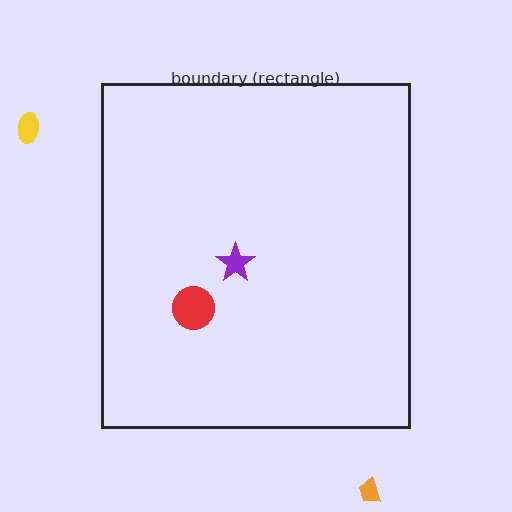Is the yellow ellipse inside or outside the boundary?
Outside.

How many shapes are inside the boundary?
2 inside, 2 outside.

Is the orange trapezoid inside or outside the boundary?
Outside.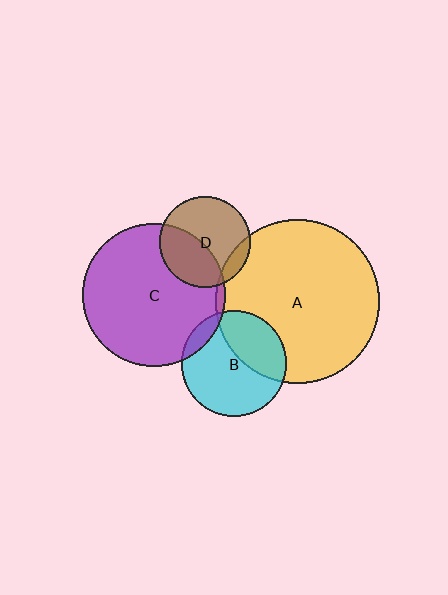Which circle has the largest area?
Circle A (yellow).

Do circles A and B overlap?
Yes.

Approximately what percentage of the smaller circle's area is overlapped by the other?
Approximately 35%.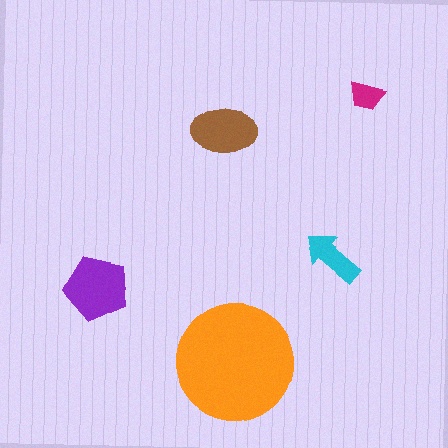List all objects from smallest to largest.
The magenta trapezoid, the cyan arrow, the brown ellipse, the purple pentagon, the orange circle.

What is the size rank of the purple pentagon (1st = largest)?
2nd.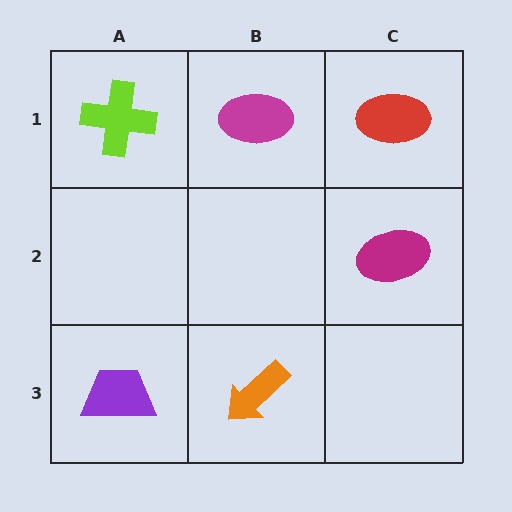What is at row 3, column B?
An orange arrow.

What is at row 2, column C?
A magenta ellipse.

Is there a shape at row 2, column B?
No, that cell is empty.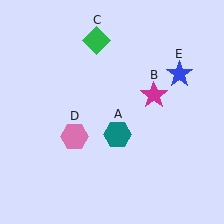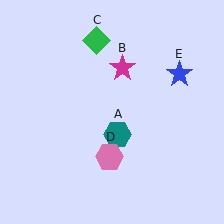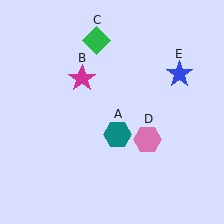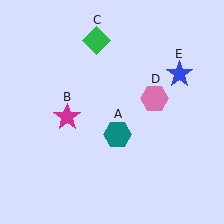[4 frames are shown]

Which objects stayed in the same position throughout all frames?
Teal hexagon (object A) and green diamond (object C) and blue star (object E) remained stationary.